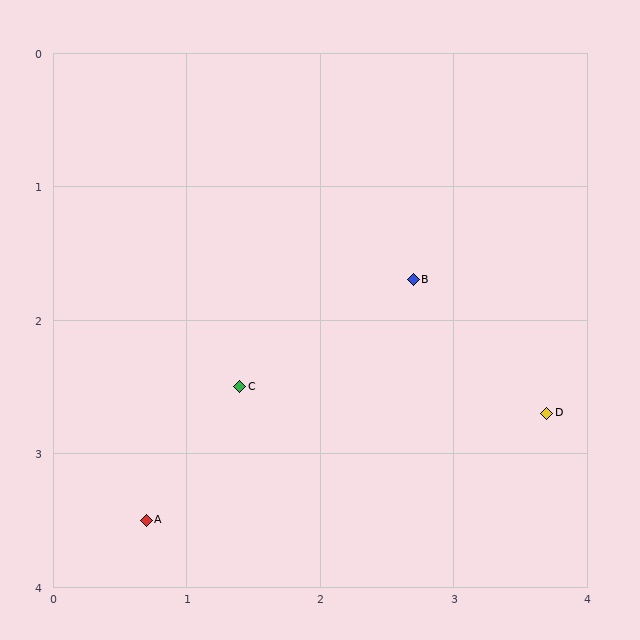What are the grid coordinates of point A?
Point A is at approximately (0.7, 3.5).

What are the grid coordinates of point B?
Point B is at approximately (2.7, 1.7).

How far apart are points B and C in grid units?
Points B and C are about 1.5 grid units apart.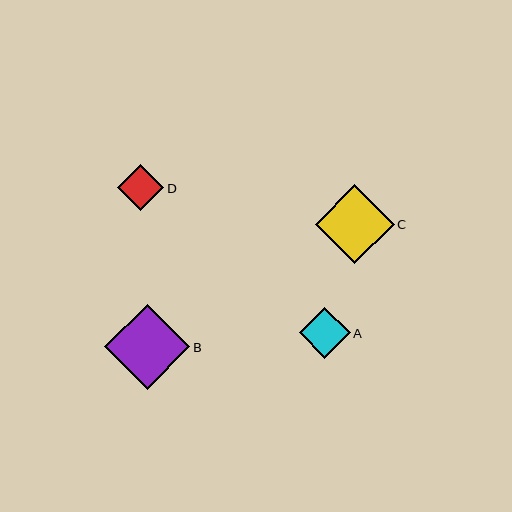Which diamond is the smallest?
Diamond D is the smallest with a size of approximately 46 pixels.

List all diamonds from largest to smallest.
From largest to smallest: B, C, A, D.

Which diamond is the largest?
Diamond B is the largest with a size of approximately 86 pixels.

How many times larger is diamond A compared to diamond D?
Diamond A is approximately 1.1 times the size of diamond D.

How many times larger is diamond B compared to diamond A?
Diamond B is approximately 1.7 times the size of diamond A.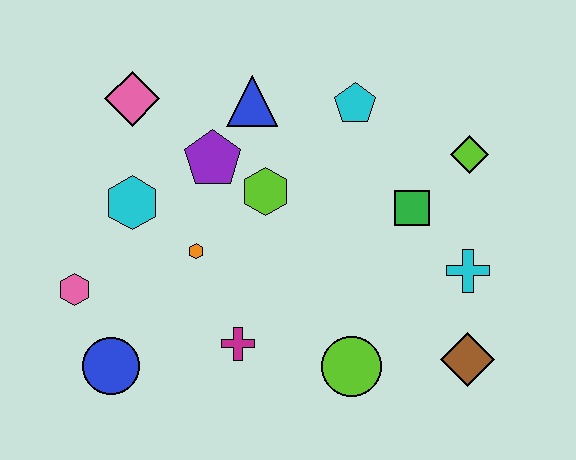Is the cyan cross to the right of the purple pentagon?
Yes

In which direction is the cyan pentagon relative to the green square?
The cyan pentagon is above the green square.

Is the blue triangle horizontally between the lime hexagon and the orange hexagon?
Yes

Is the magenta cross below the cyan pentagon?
Yes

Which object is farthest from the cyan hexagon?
The brown diamond is farthest from the cyan hexagon.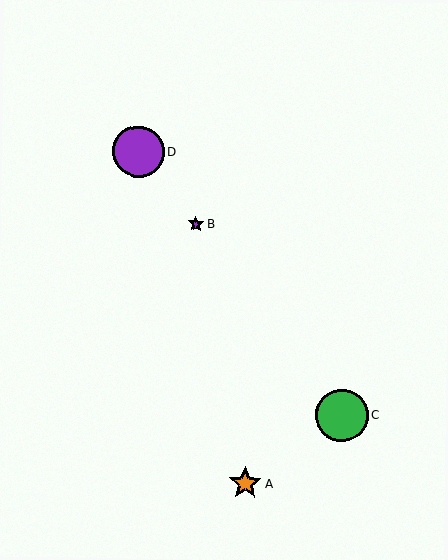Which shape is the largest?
The green circle (labeled C) is the largest.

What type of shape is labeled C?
Shape C is a green circle.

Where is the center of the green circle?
The center of the green circle is at (342, 415).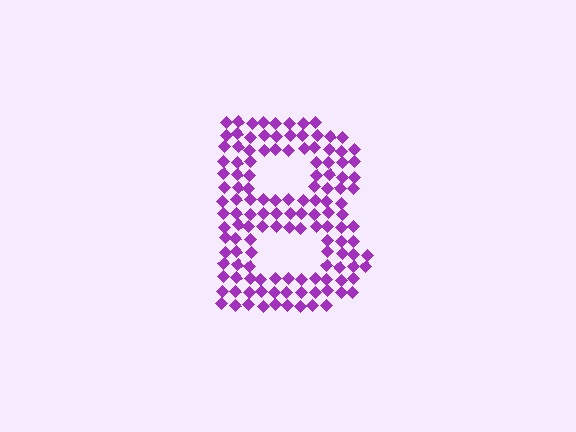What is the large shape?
The large shape is the letter B.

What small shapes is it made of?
It is made of small diamonds.